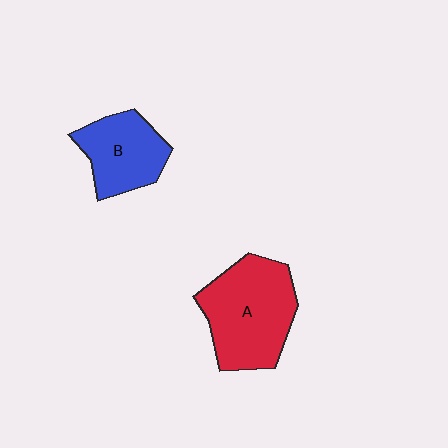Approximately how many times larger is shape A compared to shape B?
Approximately 1.5 times.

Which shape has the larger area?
Shape A (red).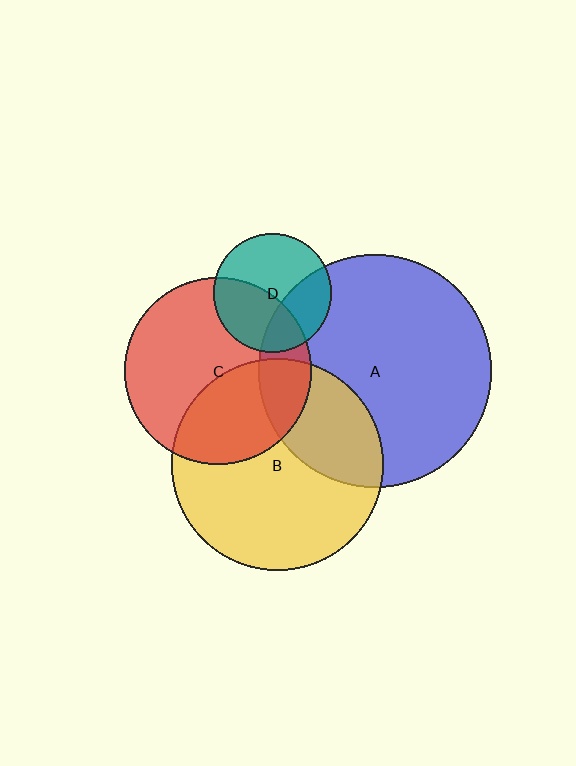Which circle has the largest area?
Circle A (blue).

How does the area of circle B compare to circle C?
Approximately 1.3 times.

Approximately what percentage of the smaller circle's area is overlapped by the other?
Approximately 20%.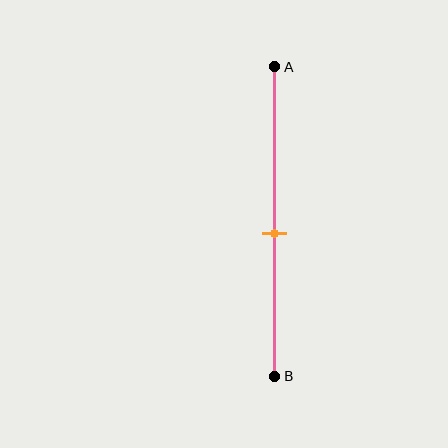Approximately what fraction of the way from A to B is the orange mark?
The orange mark is approximately 55% of the way from A to B.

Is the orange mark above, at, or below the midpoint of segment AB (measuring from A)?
The orange mark is below the midpoint of segment AB.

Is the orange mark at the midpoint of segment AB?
No, the mark is at about 55% from A, not at the 50% midpoint.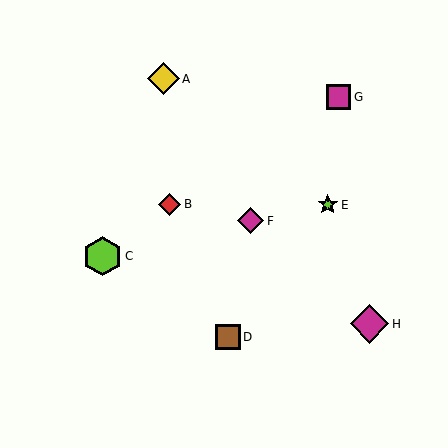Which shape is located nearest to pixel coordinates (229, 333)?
The brown square (labeled D) at (228, 337) is nearest to that location.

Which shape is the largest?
The lime hexagon (labeled C) is the largest.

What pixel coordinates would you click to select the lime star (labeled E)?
Click at (328, 205) to select the lime star E.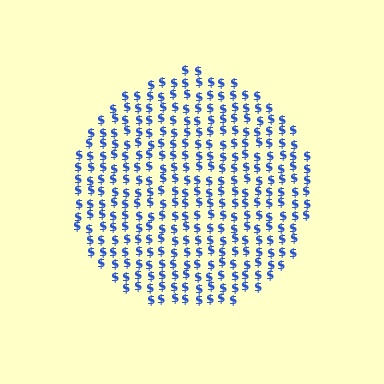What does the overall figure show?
The overall figure shows a circle.